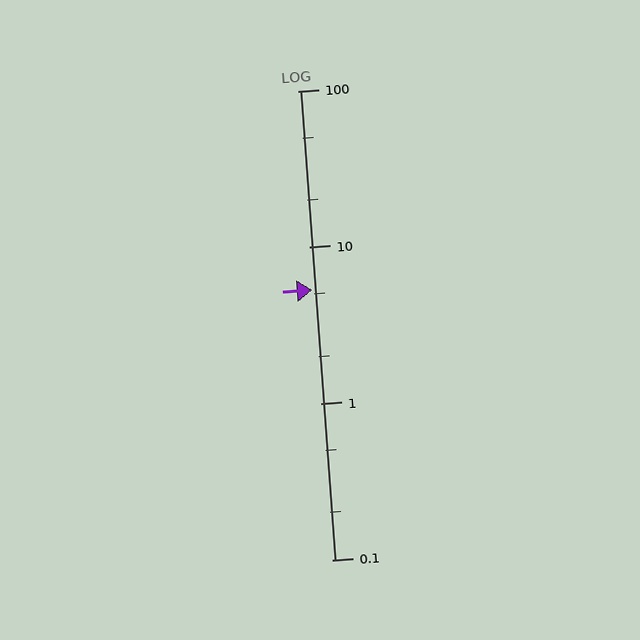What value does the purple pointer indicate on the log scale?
The pointer indicates approximately 5.3.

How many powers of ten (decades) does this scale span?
The scale spans 3 decades, from 0.1 to 100.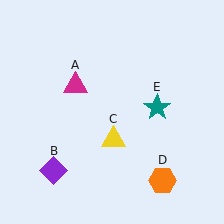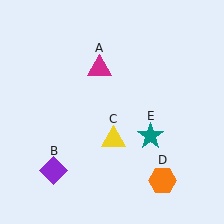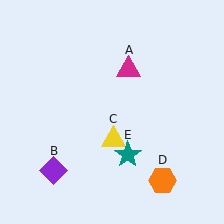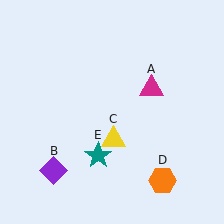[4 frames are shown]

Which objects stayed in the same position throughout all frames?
Purple diamond (object B) and yellow triangle (object C) and orange hexagon (object D) remained stationary.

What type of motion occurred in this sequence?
The magenta triangle (object A), teal star (object E) rotated clockwise around the center of the scene.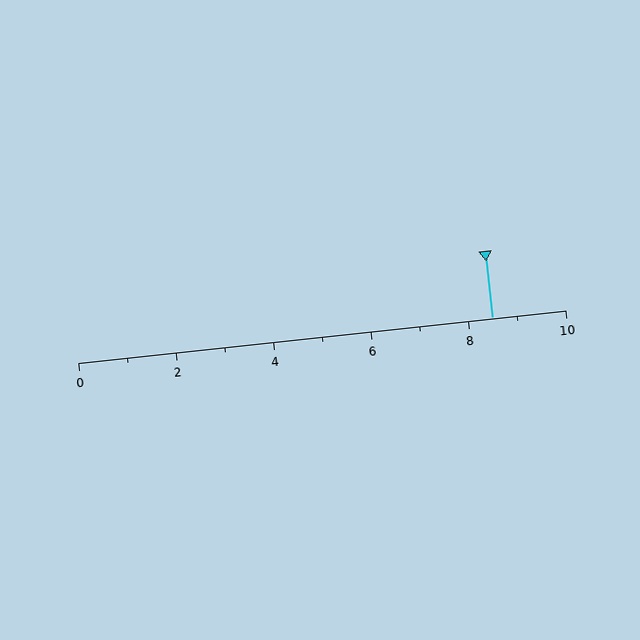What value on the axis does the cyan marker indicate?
The marker indicates approximately 8.5.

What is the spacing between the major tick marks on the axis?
The major ticks are spaced 2 apart.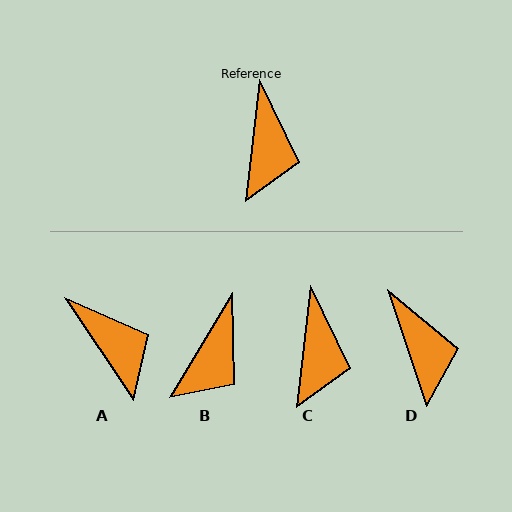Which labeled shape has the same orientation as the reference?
C.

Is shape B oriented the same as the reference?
No, it is off by about 25 degrees.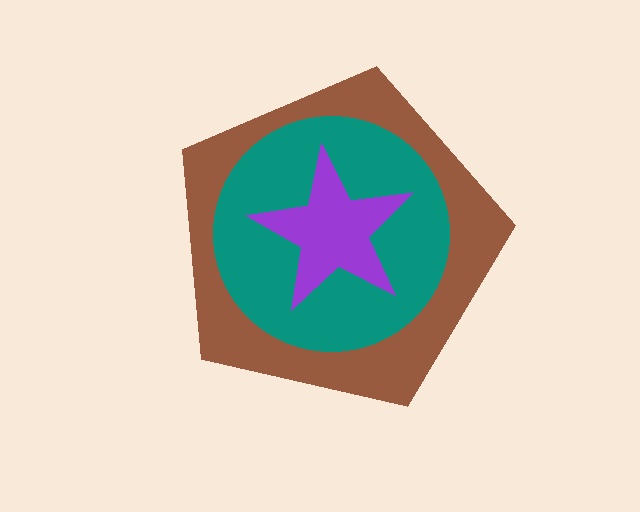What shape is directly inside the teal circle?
The purple star.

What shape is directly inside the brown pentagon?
The teal circle.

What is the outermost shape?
The brown pentagon.